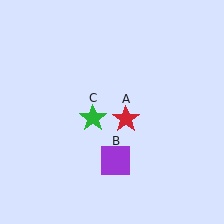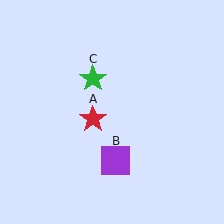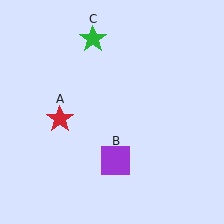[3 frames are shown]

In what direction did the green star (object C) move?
The green star (object C) moved up.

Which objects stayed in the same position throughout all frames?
Purple square (object B) remained stationary.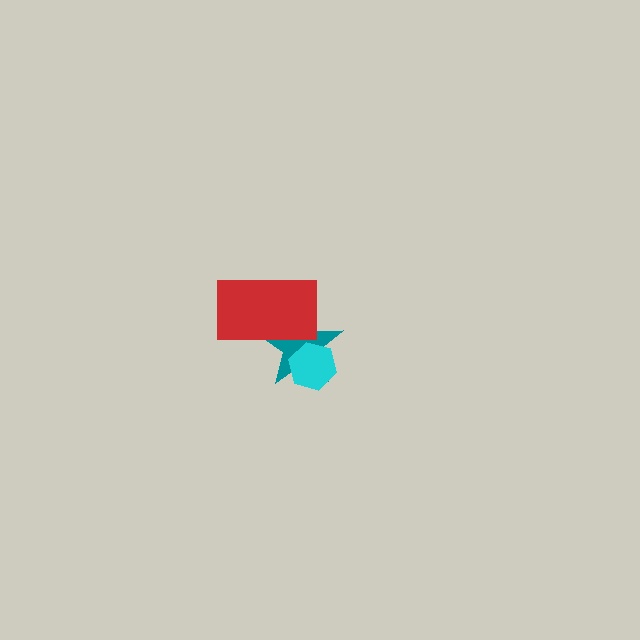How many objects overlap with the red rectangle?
1 object overlaps with the red rectangle.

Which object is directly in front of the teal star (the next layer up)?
The cyan hexagon is directly in front of the teal star.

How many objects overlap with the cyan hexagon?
1 object overlaps with the cyan hexagon.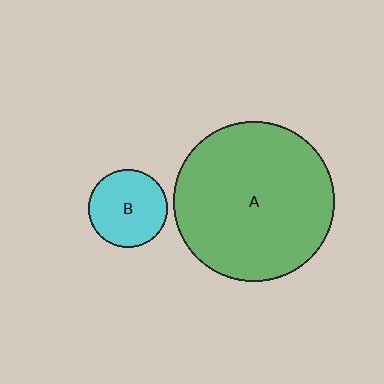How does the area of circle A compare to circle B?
Approximately 4.2 times.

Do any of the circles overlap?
No, none of the circles overlap.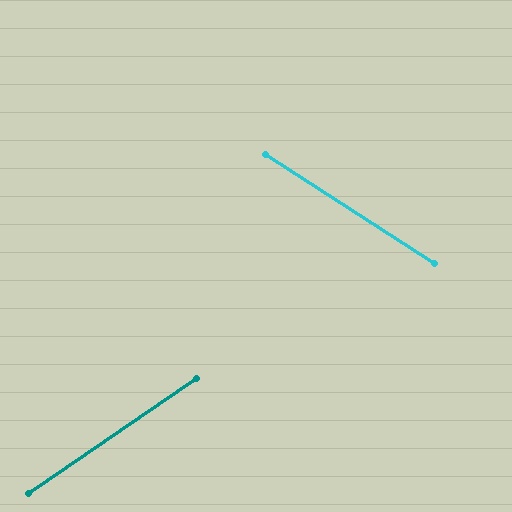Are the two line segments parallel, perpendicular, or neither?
Neither parallel nor perpendicular — they differ by about 67°.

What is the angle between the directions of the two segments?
Approximately 67 degrees.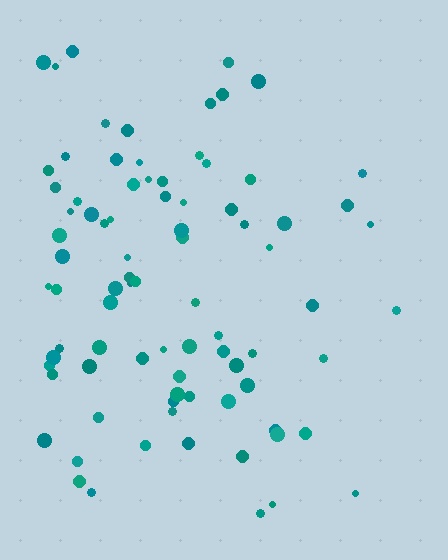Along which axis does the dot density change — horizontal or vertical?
Horizontal.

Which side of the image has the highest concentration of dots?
The left.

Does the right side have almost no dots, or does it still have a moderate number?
Still a moderate number, just noticeably fewer than the left.